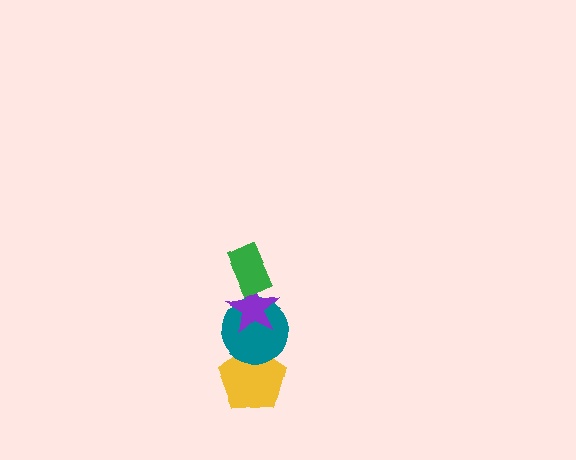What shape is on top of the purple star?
The green rectangle is on top of the purple star.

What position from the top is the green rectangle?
The green rectangle is 1st from the top.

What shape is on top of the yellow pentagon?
The teal circle is on top of the yellow pentagon.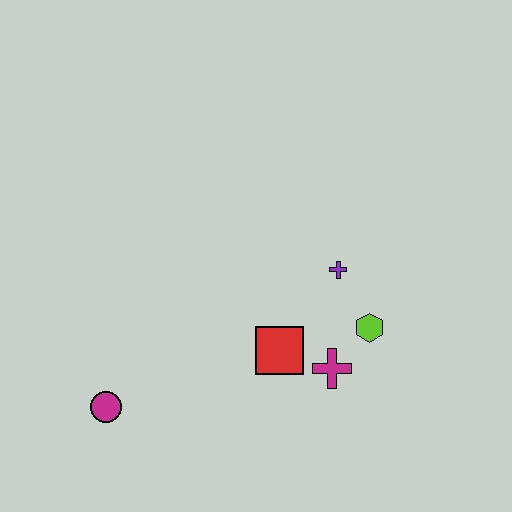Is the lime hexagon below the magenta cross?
No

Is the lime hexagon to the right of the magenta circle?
Yes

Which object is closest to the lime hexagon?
The magenta cross is closest to the lime hexagon.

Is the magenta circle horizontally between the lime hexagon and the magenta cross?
No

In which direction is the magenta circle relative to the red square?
The magenta circle is to the left of the red square.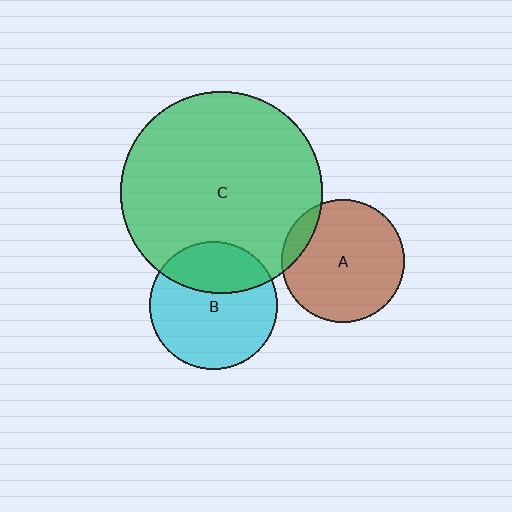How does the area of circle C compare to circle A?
Approximately 2.7 times.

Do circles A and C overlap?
Yes.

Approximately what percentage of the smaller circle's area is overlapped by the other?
Approximately 10%.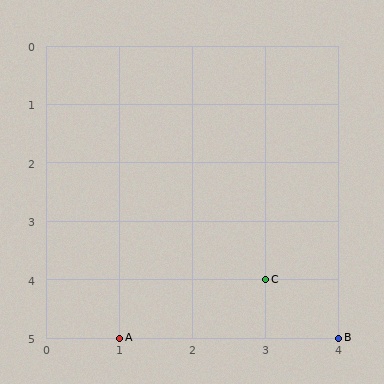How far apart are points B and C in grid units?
Points B and C are 1 column and 1 row apart (about 1.4 grid units diagonally).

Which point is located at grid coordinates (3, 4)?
Point C is at (3, 4).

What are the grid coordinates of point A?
Point A is at grid coordinates (1, 5).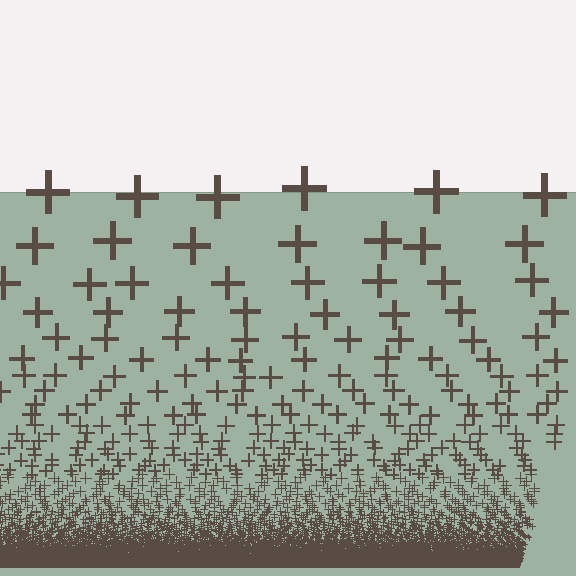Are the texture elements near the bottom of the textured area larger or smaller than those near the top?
Smaller. The gradient is inverted — elements near the bottom are smaller and denser.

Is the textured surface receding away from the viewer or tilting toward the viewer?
The surface appears to tilt toward the viewer. Texture elements get larger and sparser toward the top.